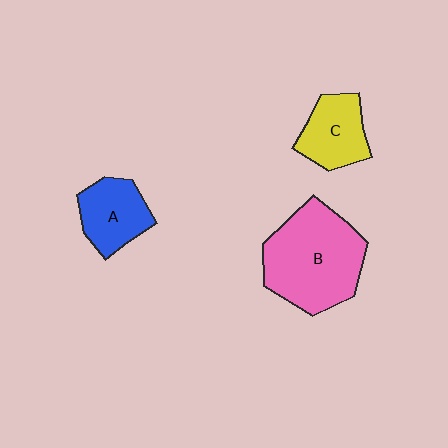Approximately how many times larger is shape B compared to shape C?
Approximately 2.0 times.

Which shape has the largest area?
Shape B (pink).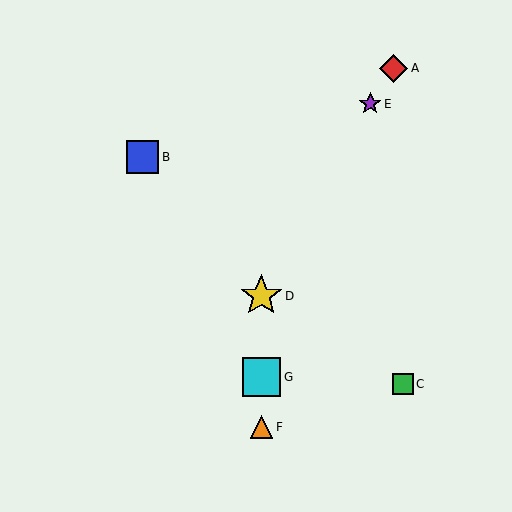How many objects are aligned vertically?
3 objects (D, F, G) are aligned vertically.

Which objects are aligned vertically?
Objects D, F, G are aligned vertically.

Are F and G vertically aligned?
Yes, both are at x≈261.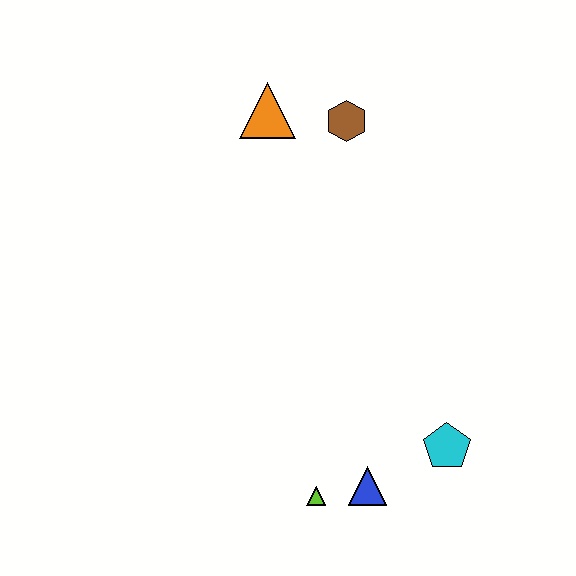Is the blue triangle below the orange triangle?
Yes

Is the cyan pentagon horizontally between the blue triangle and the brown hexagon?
No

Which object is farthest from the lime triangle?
The orange triangle is farthest from the lime triangle.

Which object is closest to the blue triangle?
The lime triangle is closest to the blue triangle.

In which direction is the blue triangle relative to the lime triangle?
The blue triangle is to the right of the lime triangle.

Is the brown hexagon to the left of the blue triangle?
Yes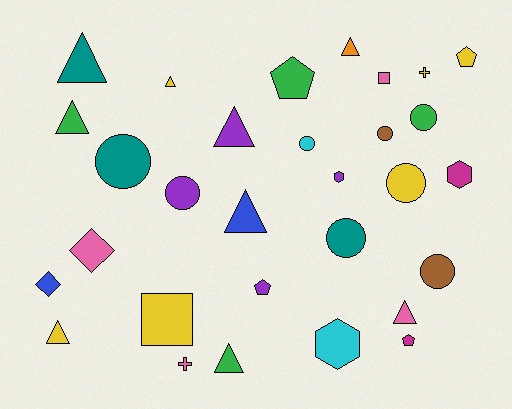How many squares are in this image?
There are 2 squares.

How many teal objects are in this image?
There are 3 teal objects.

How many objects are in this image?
There are 30 objects.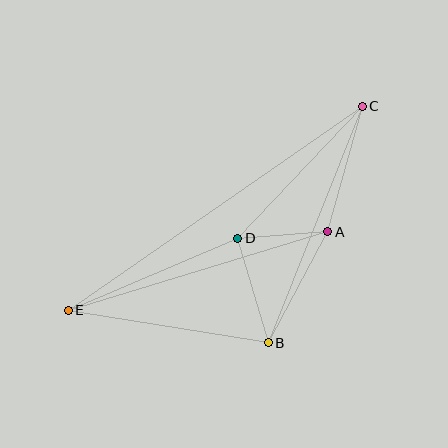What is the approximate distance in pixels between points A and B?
The distance between A and B is approximately 126 pixels.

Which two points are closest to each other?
Points A and D are closest to each other.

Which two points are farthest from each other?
Points C and E are farthest from each other.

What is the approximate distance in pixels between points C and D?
The distance between C and D is approximately 181 pixels.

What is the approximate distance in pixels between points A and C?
The distance between A and C is approximately 130 pixels.